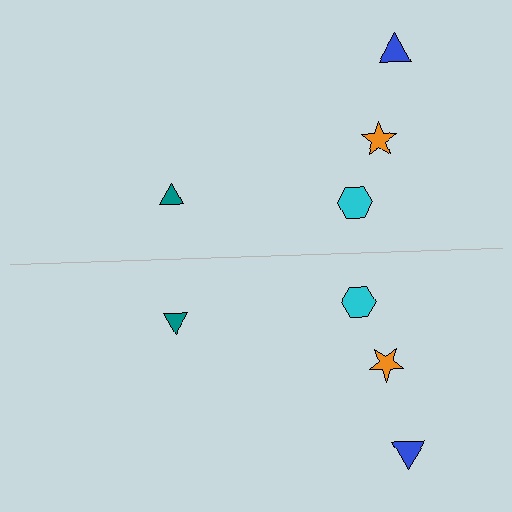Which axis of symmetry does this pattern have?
The pattern has a horizontal axis of symmetry running through the center of the image.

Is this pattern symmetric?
Yes, this pattern has bilateral (reflection) symmetry.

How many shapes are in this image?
There are 8 shapes in this image.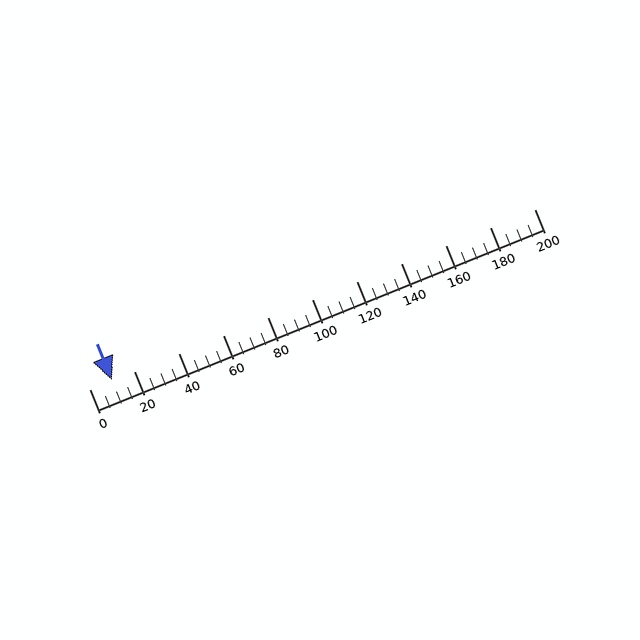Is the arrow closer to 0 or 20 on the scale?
The arrow is closer to 20.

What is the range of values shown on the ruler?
The ruler shows values from 0 to 200.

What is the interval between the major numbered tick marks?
The major tick marks are spaced 20 units apart.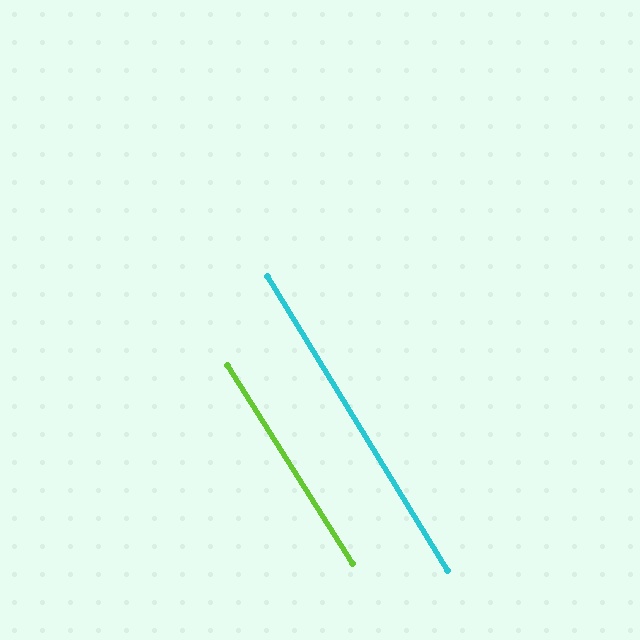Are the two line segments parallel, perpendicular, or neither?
Parallel — their directions differ by only 0.7°.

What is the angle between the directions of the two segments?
Approximately 1 degree.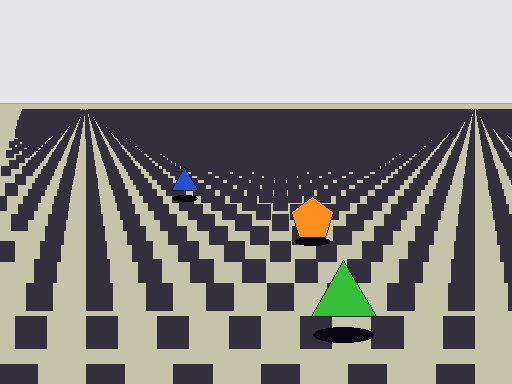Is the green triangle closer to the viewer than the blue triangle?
Yes. The green triangle is closer — you can tell from the texture gradient: the ground texture is coarser near it.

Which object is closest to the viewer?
The green triangle is closest. The texture marks near it are larger and more spread out.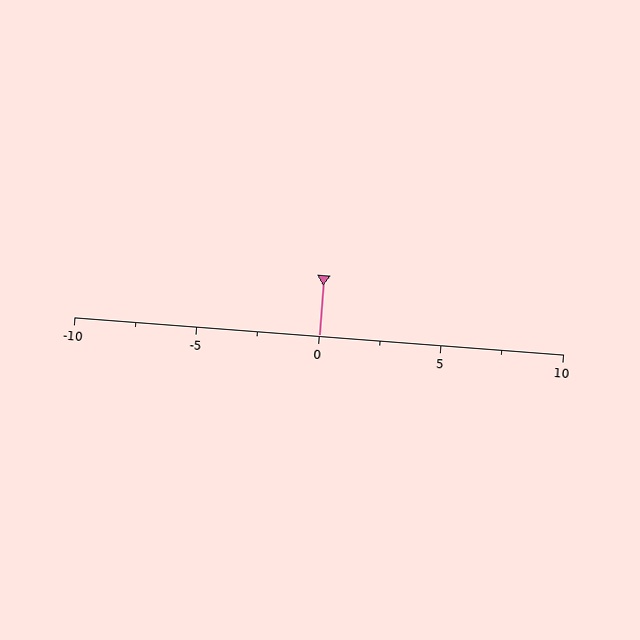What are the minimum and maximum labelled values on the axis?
The axis runs from -10 to 10.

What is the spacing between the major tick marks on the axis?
The major ticks are spaced 5 apart.